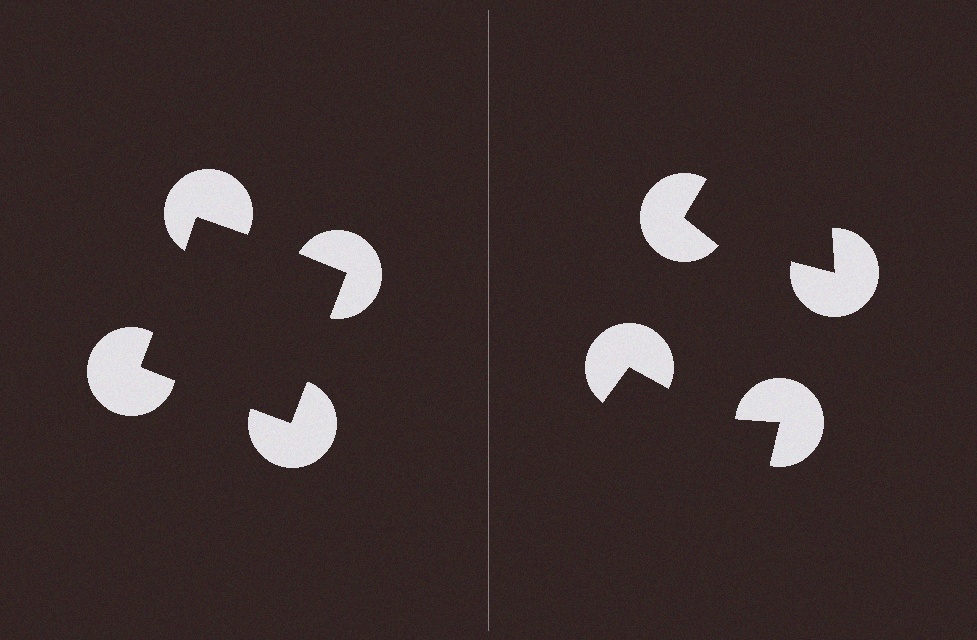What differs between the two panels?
The pac-man discs are positioned identically on both sides; only the wedge orientations differ. On the left they align to a square; on the right they are misaligned.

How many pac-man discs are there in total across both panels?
8 — 4 on each side.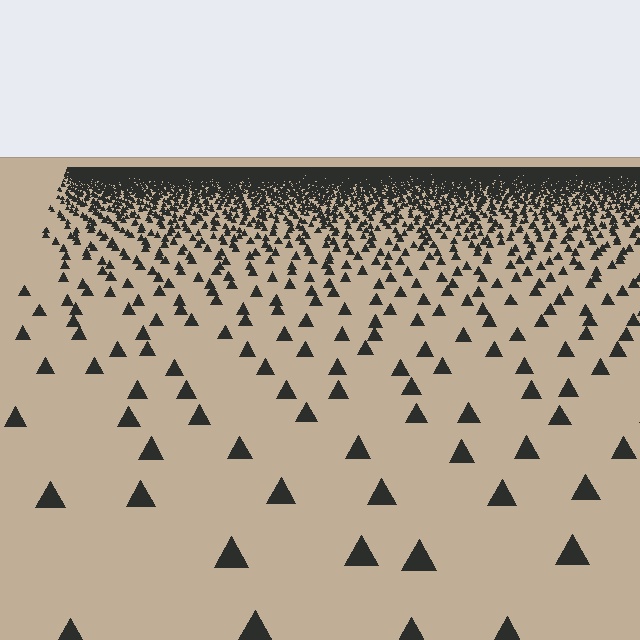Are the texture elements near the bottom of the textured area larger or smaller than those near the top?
Larger. Near the bottom, elements are closer to the viewer and appear at a bigger on-screen size.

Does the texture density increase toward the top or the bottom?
Density increases toward the top.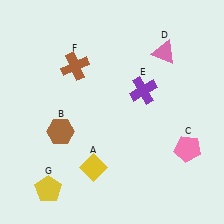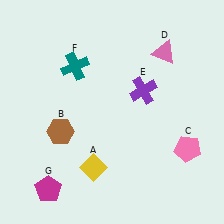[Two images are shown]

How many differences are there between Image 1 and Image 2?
There are 2 differences between the two images.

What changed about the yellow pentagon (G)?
In Image 1, G is yellow. In Image 2, it changed to magenta.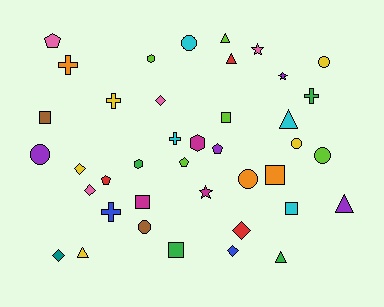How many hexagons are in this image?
There are 3 hexagons.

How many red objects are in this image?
There are 3 red objects.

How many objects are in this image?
There are 40 objects.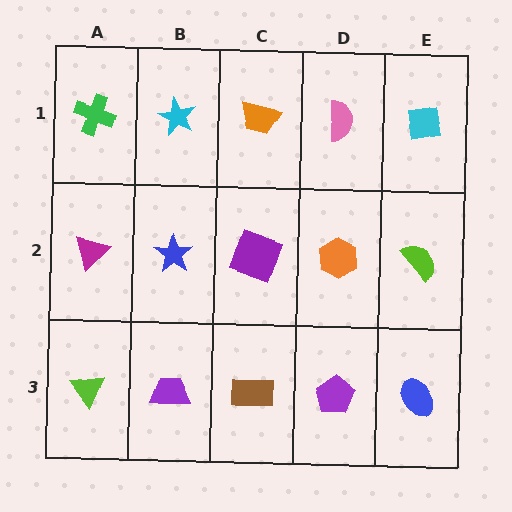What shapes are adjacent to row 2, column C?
An orange trapezoid (row 1, column C), a brown rectangle (row 3, column C), a blue star (row 2, column B), an orange hexagon (row 2, column D).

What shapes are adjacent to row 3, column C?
A purple square (row 2, column C), a purple trapezoid (row 3, column B), a purple pentagon (row 3, column D).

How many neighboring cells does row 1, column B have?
3.